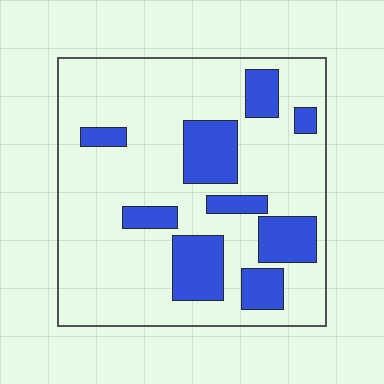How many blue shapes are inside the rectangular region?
9.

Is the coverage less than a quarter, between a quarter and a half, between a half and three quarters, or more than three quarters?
Less than a quarter.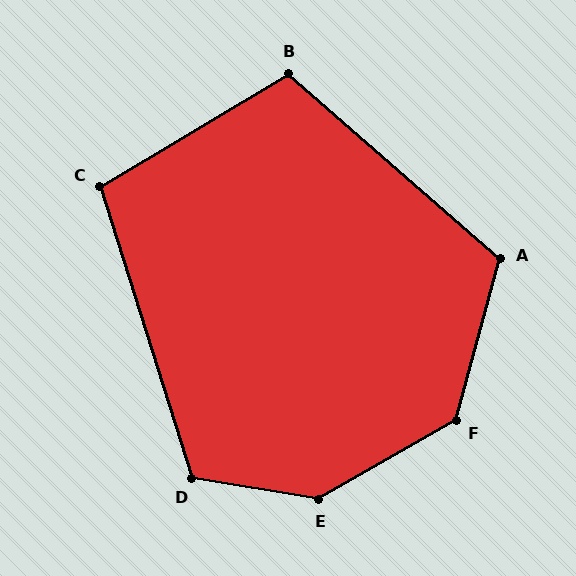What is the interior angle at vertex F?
Approximately 135 degrees (obtuse).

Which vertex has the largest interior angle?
E, at approximately 141 degrees.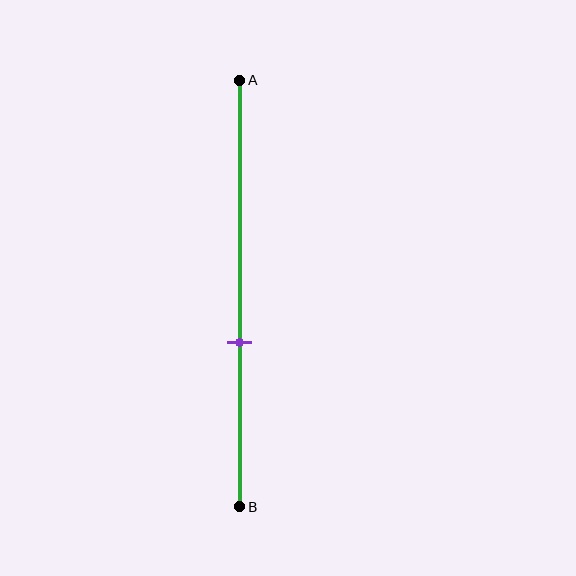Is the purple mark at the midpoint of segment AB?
No, the mark is at about 60% from A, not at the 50% midpoint.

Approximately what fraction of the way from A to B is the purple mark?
The purple mark is approximately 60% of the way from A to B.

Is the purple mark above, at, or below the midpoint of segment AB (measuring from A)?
The purple mark is below the midpoint of segment AB.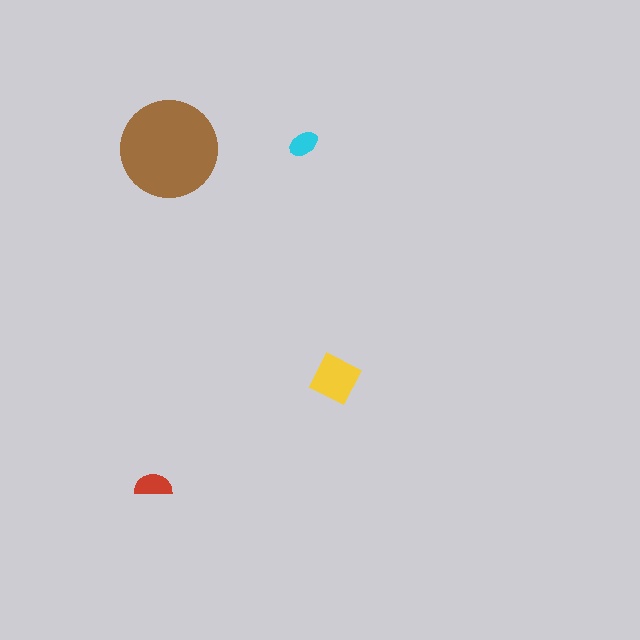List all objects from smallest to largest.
The cyan ellipse, the red semicircle, the yellow square, the brown circle.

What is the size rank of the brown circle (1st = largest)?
1st.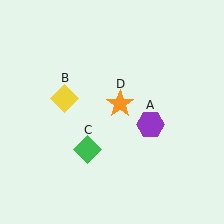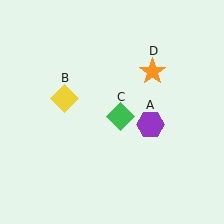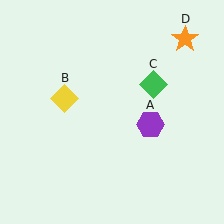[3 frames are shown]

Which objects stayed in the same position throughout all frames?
Purple hexagon (object A) and yellow diamond (object B) remained stationary.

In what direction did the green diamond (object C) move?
The green diamond (object C) moved up and to the right.